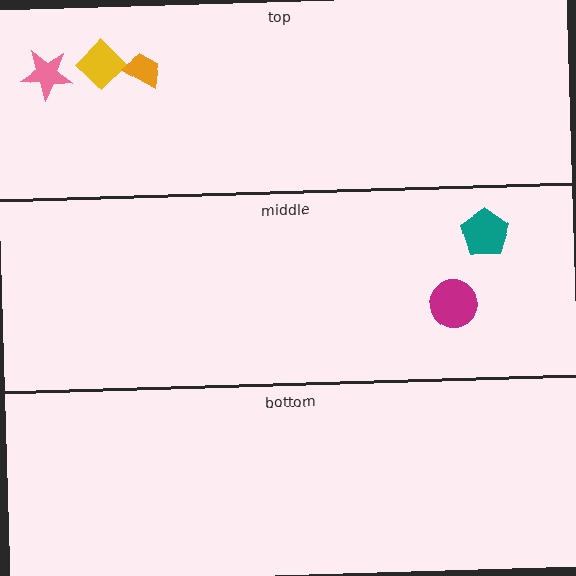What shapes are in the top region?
The pink star, the yellow diamond, the orange trapezoid.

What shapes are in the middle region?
The teal pentagon, the magenta circle.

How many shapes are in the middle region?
2.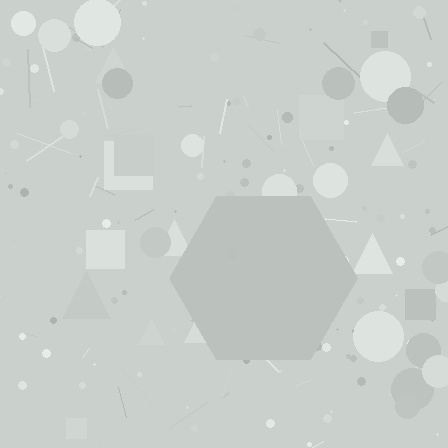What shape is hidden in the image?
A hexagon is hidden in the image.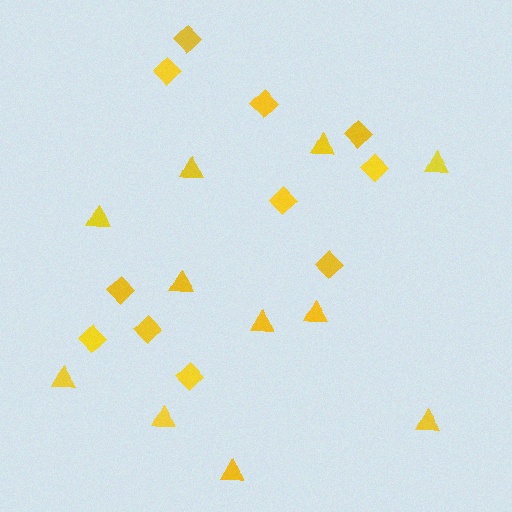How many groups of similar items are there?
There are 2 groups: one group of triangles (11) and one group of diamonds (11).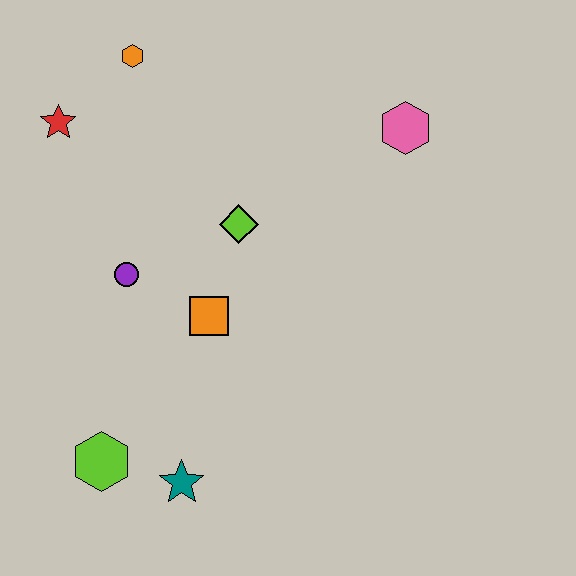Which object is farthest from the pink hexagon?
The lime hexagon is farthest from the pink hexagon.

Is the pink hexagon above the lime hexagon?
Yes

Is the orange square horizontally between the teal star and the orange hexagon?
No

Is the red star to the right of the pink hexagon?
No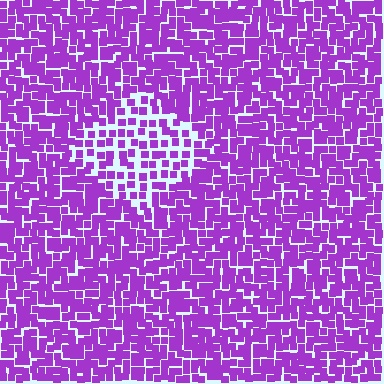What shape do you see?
I see a diamond.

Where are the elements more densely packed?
The elements are more densely packed outside the diamond boundary.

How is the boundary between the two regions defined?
The boundary is defined by a change in element density (approximately 1.9x ratio). All elements are the same color, size, and shape.